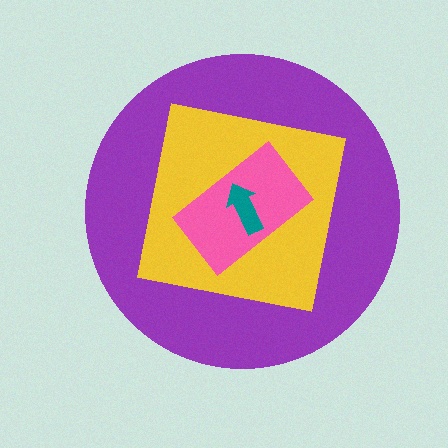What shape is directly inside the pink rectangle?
The teal arrow.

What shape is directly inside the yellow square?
The pink rectangle.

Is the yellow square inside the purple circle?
Yes.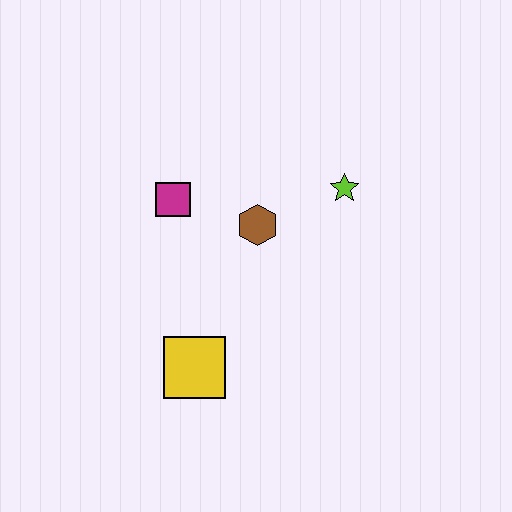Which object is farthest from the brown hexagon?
The yellow square is farthest from the brown hexagon.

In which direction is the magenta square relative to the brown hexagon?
The magenta square is to the left of the brown hexagon.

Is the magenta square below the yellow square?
No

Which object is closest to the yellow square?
The brown hexagon is closest to the yellow square.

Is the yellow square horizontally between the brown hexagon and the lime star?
No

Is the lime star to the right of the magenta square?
Yes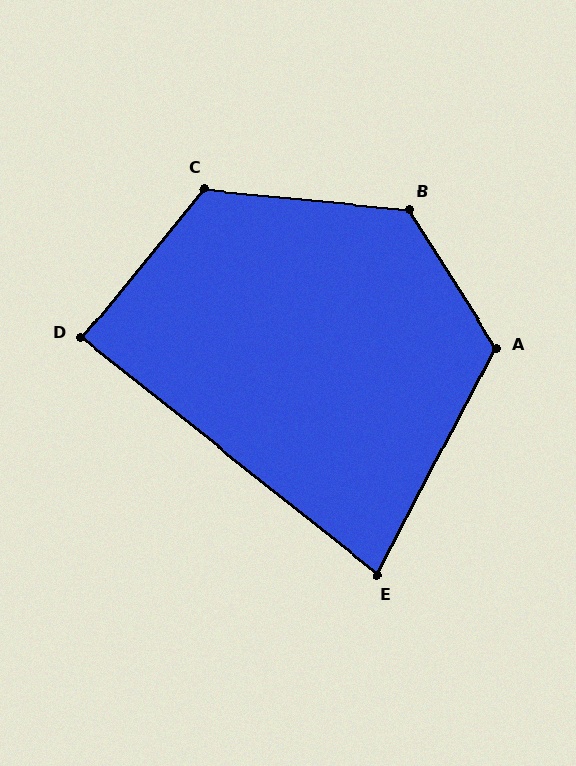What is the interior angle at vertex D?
Approximately 89 degrees (approximately right).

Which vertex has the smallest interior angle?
E, at approximately 79 degrees.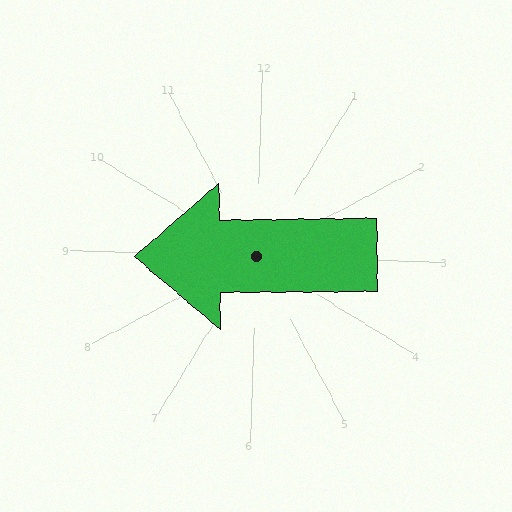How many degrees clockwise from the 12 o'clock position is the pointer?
Approximately 268 degrees.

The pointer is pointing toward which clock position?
Roughly 9 o'clock.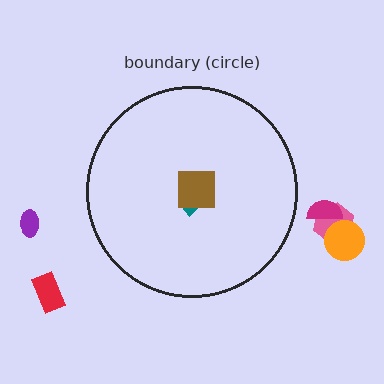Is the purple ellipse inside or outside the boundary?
Outside.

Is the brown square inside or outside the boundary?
Inside.